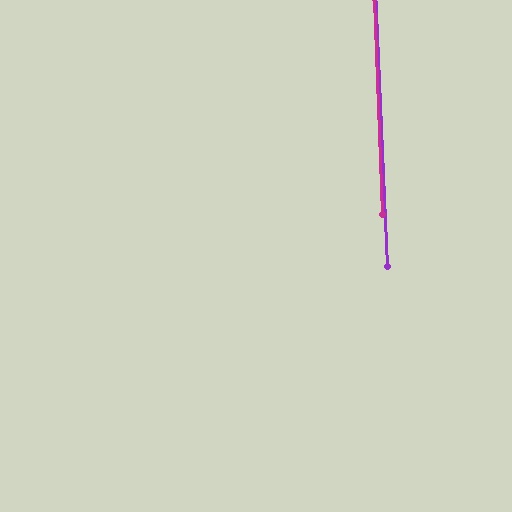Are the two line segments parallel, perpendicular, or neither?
Parallel — their directions differ by only 0.6°.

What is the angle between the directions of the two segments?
Approximately 1 degree.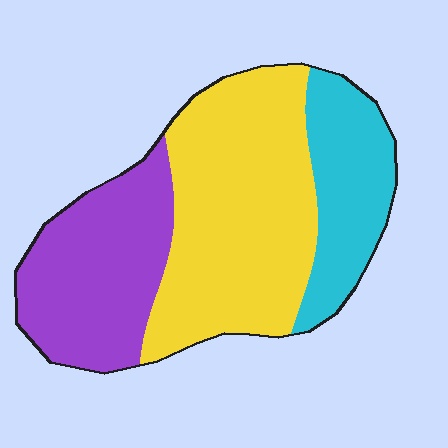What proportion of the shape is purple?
Purple takes up between a quarter and a half of the shape.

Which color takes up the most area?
Yellow, at roughly 50%.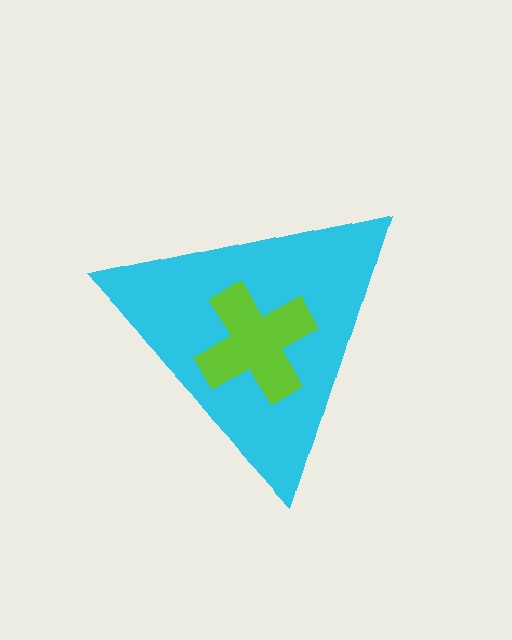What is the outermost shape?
The cyan triangle.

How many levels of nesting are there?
2.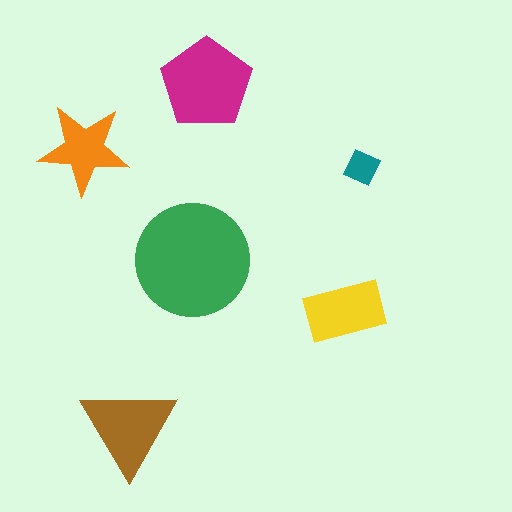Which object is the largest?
The green circle.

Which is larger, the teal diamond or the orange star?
The orange star.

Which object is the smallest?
The teal diamond.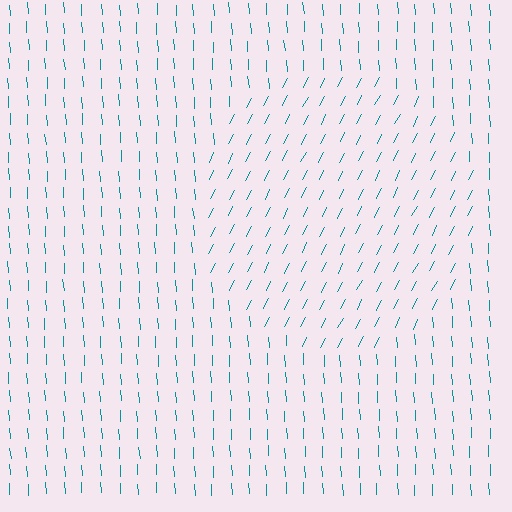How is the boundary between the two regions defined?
The boundary is defined purely by a change in line orientation (approximately 31 degrees difference). All lines are the same color and thickness.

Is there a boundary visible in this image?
Yes, there is a texture boundary formed by a change in line orientation.